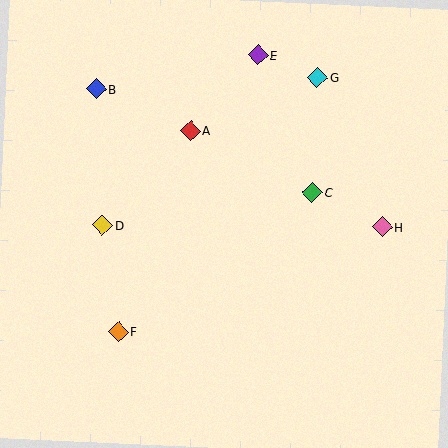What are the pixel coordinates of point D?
Point D is at (103, 225).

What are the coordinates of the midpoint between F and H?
The midpoint between F and H is at (250, 279).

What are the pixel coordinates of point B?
Point B is at (96, 89).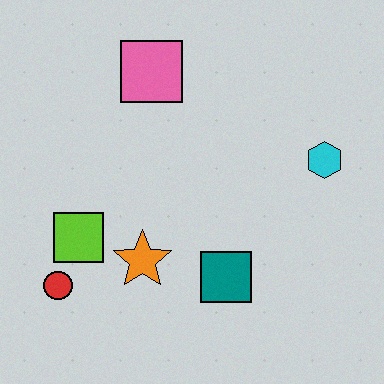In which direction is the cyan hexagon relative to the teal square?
The cyan hexagon is above the teal square.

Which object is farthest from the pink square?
The red circle is farthest from the pink square.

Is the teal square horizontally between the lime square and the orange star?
No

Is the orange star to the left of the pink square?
Yes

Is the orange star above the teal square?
Yes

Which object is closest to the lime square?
The red circle is closest to the lime square.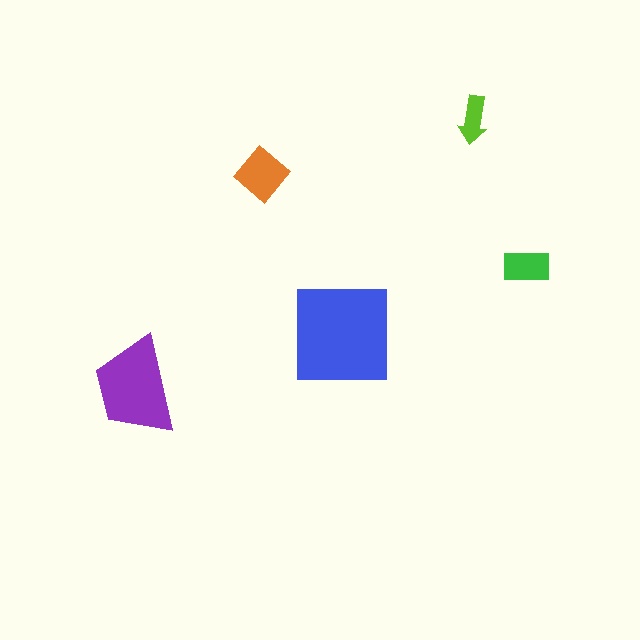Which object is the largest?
The blue square.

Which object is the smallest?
The lime arrow.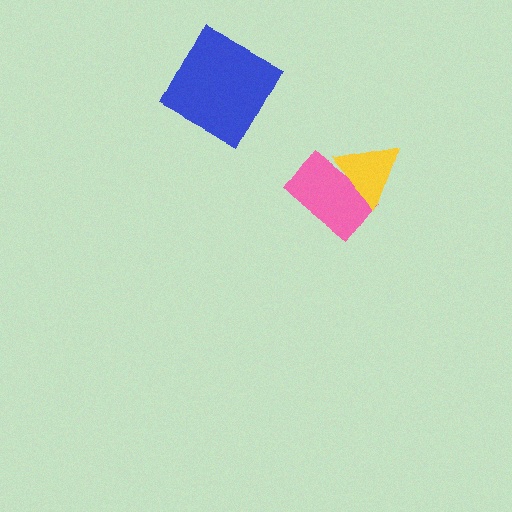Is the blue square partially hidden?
No, no other shape covers it.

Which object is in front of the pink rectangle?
The yellow triangle is in front of the pink rectangle.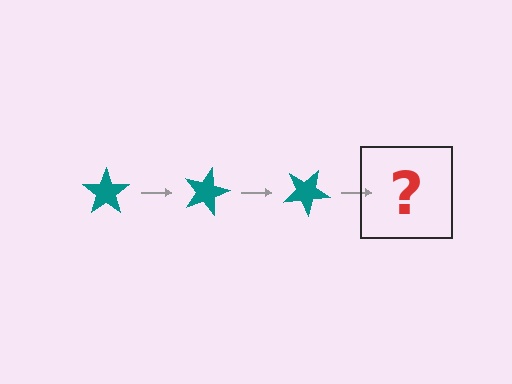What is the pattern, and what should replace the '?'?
The pattern is that the star rotates 15 degrees each step. The '?' should be a teal star rotated 45 degrees.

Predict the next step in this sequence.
The next step is a teal star rotated 45 degrees.